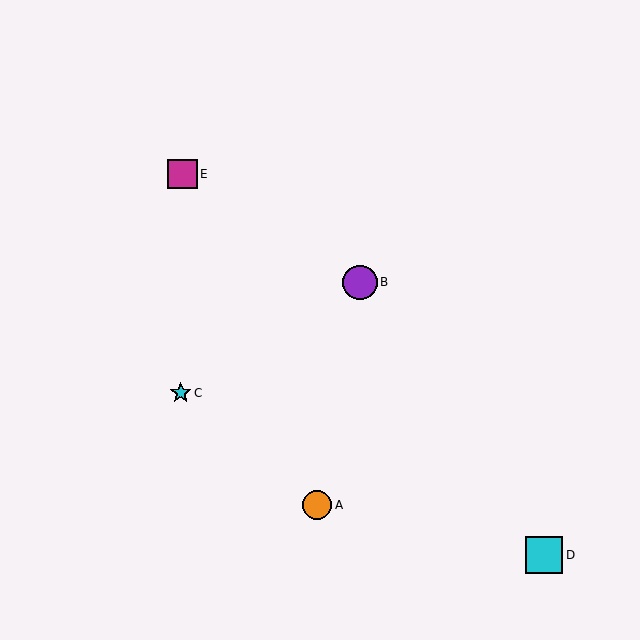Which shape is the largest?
The cyan square (labeled D) is the largest.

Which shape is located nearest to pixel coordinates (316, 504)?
The orange circle (labeled A) at (317, 505) is nearest to that location.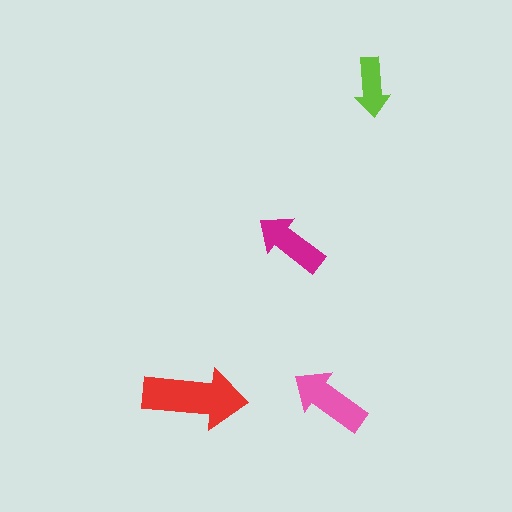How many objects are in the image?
There are 4 objects in the image.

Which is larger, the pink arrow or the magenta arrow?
The pink one.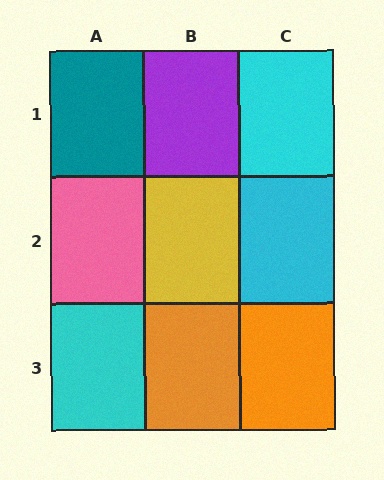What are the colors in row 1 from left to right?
Teal, purple, cyan.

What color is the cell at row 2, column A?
Pink.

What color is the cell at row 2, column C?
Cyan.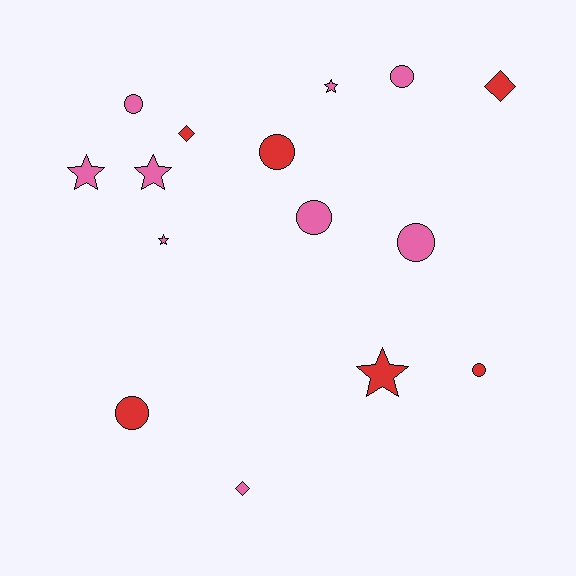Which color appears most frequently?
Pink, with 9 objects.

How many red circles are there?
There are 3 red circles.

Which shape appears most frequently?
Circle, with 7 objects.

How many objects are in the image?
There are 15 objects.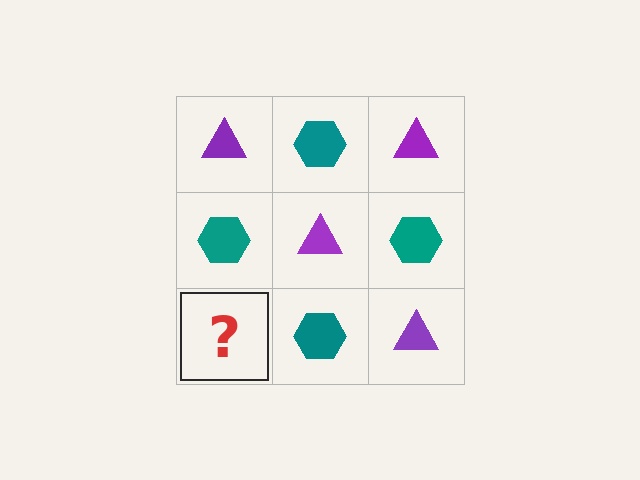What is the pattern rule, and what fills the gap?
The rule is that it alternates purple triangle and teal hexagon in a checkerboard pattern. The gap should be filled with a purple triangle.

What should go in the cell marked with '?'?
The missing cell should contain a purple triangle.